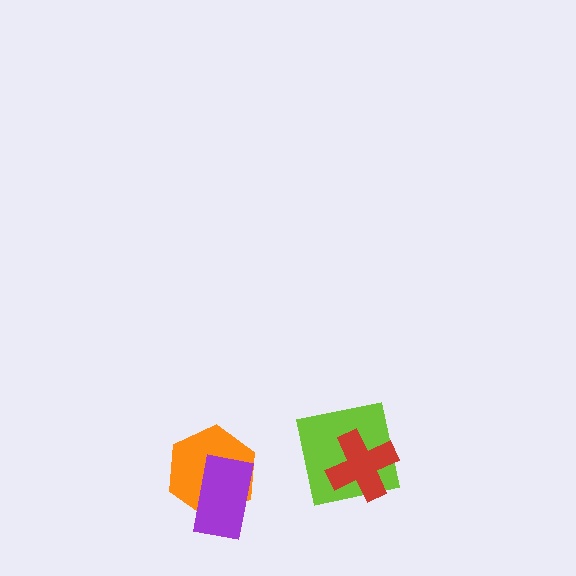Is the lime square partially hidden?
Yes, it is partially covered by another shape.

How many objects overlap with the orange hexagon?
1 object overlaps with the orange hexagon.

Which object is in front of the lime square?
The red cross is in front of the lime square.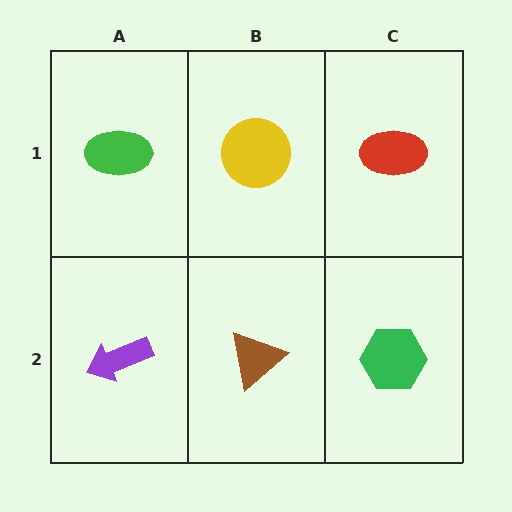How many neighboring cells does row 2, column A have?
2.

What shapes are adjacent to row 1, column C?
A green hexagon (row 2, column C), a yellow circle (row 1, column B).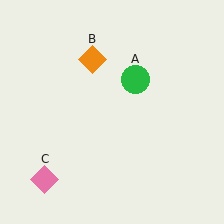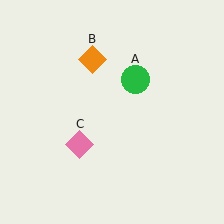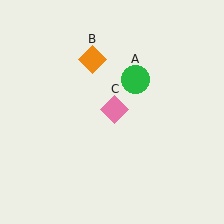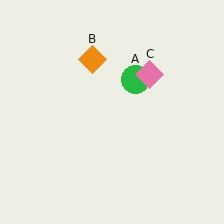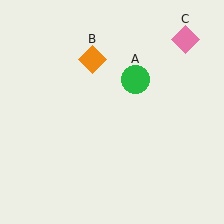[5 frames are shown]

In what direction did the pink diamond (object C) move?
The pink diamond (object C) moved up and to the right.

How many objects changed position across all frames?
1 object changed position: pink diamond (object C).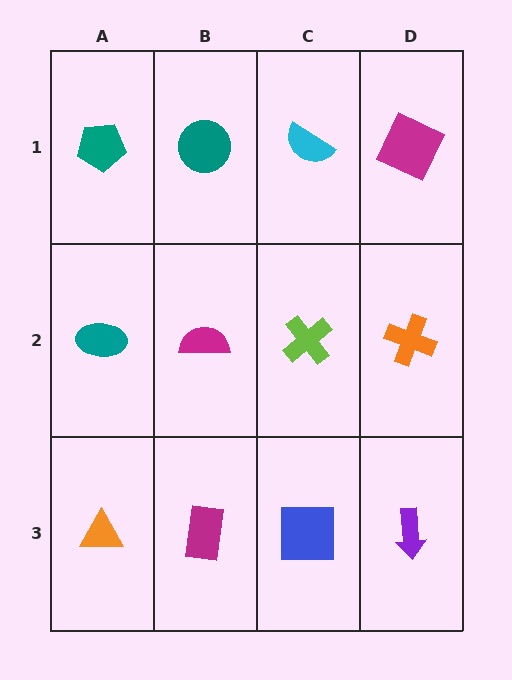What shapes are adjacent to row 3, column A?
A teal ellipse (row 2, column A), a magenta rectangle (row 3, column B).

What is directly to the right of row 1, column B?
A cyan semicircle.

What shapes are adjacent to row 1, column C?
A lime cross (row 2, column C), a teal circle (row 1, column B), a magenta square (row 1, column D).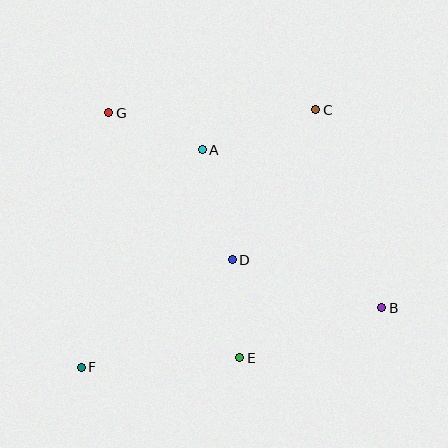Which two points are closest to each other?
Points D and E are closest to each other.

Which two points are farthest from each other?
Points C and F are farthest from each other.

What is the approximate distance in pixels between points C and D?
The distance between C and D is approximately 172 pixels.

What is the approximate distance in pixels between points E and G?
The distance between E and G is approximately 278 pixels.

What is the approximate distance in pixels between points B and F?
The distance between B and F is approximately 306 pixels.